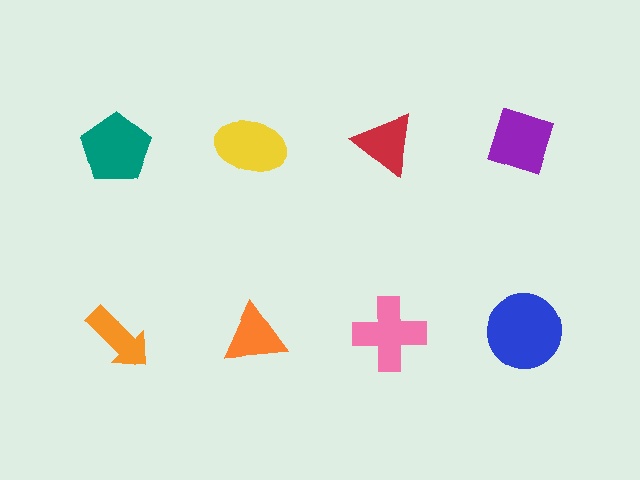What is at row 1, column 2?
A yellow ellipse.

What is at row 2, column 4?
A blue circle.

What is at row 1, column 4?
A purple diamond.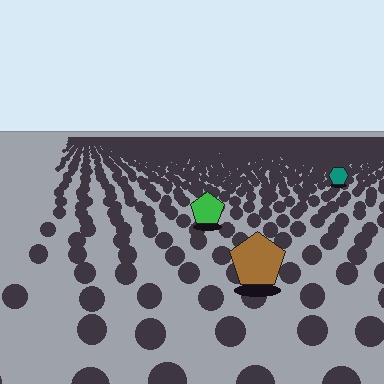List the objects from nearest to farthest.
From nearest to farthest: the brown pentagon, the green pentagon, the teal hexagon.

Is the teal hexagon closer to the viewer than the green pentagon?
No. The green pentagon is closer — you can tell from the texture gradient: the ground texture is coarser near it.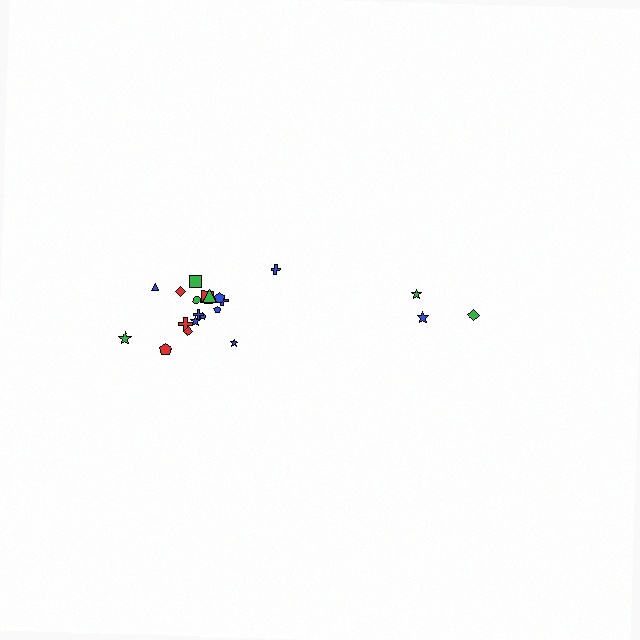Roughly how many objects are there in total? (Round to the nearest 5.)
Roughly 20 objects in total.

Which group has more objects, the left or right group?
The left group.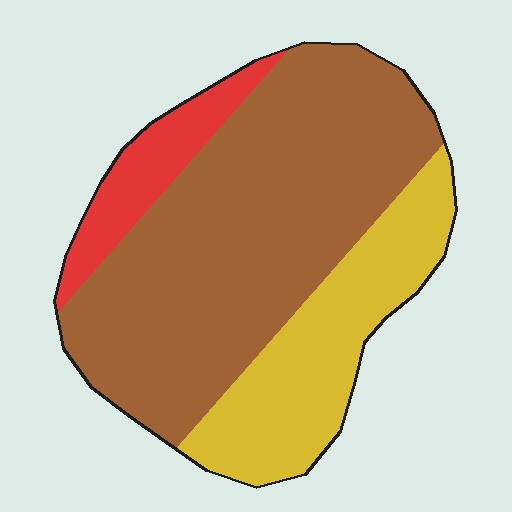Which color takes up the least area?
Red, at roughly 10%.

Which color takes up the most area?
Brown, at roughly 60%.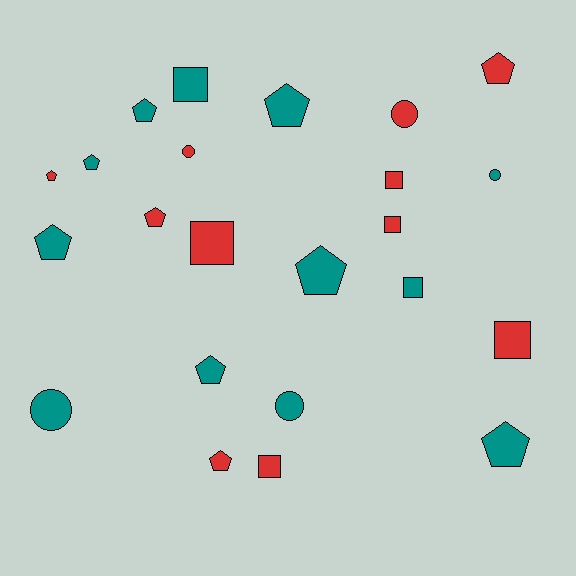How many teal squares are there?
There are 2 teal squares.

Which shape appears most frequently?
Pentagon, with 11 objects.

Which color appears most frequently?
Teal, with 12 objects.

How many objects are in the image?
There are 23 objects.